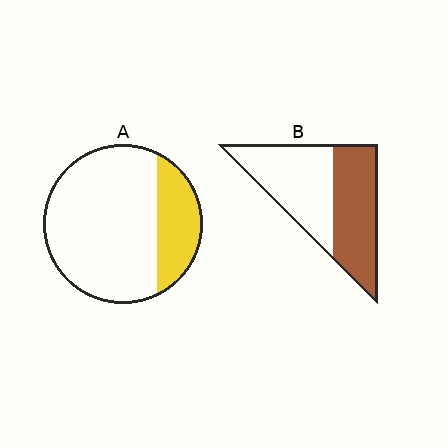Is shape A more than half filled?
No.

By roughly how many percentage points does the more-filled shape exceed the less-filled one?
By roughly 25 percentage points (B over A).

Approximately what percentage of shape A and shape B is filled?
A is approximately 25% and B is approximately 50%.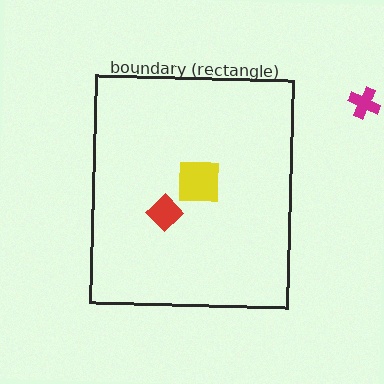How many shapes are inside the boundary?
2 inside, 1 outside.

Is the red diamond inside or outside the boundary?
Inside.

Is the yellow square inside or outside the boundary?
Inside.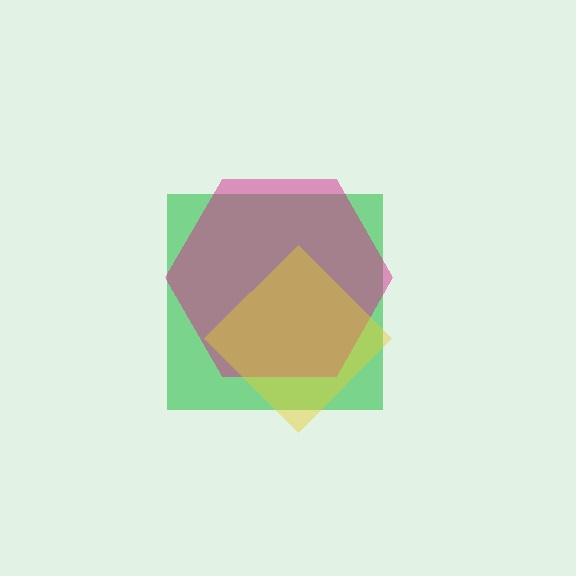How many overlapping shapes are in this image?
There are 3 overlapping shapes in the image.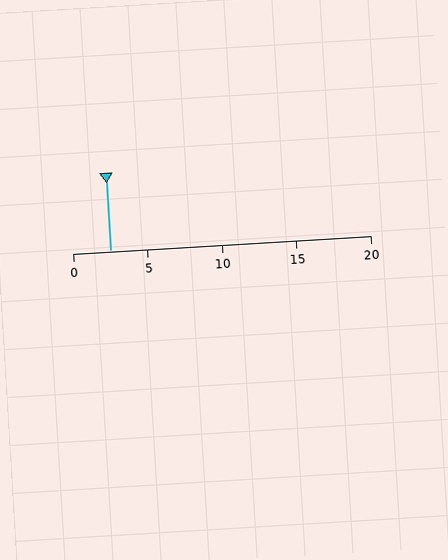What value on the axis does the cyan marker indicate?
The marker indicates approximately 2.5.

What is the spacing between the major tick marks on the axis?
The major ticks are spaced 5 apart.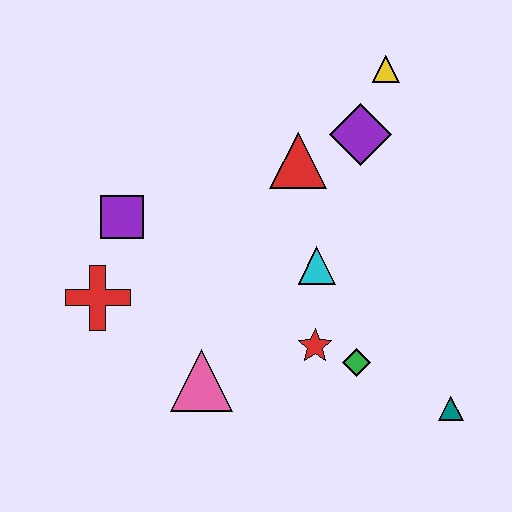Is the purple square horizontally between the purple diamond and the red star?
No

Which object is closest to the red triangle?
The purple diamond is closest to the red triangle.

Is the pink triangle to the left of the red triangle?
Yes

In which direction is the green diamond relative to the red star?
The green diamond is to the right of the red star.